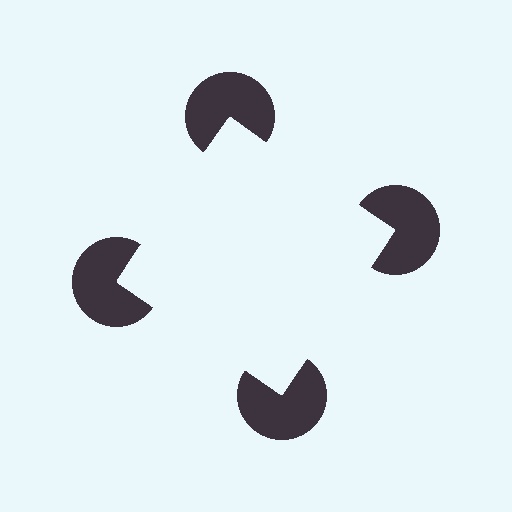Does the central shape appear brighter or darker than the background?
It typically appears slightly brighter than the background, even though no actual brightness change is drawn.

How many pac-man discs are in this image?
There are 4 — one at each vertex of the illusory square.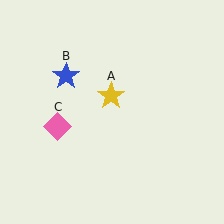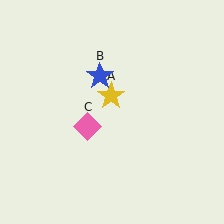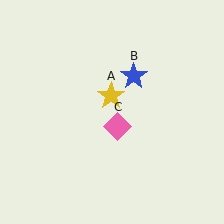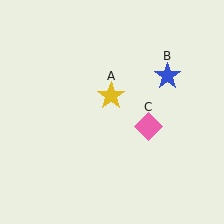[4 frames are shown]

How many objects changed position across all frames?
2 objects changed position: blue star (object B), pink diamond (object C).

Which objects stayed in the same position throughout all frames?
Yellow star (object A) remained stationary.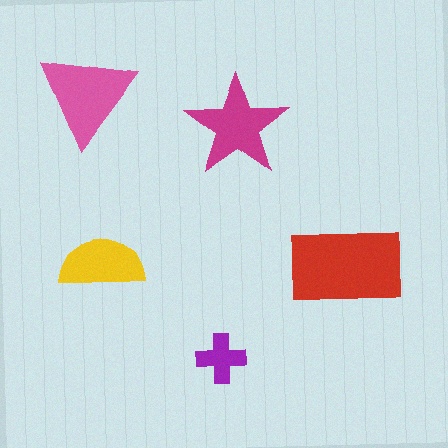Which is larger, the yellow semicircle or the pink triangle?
The pink triangle.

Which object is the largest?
The red rectangle.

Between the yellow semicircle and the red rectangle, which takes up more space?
The red rectangle.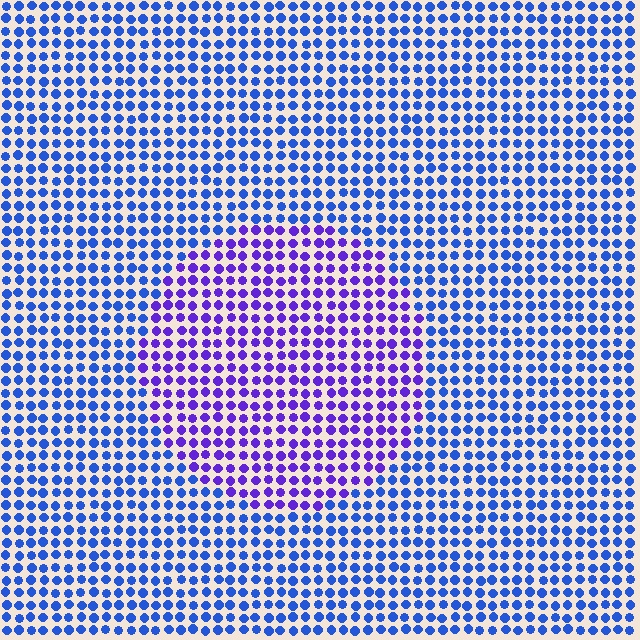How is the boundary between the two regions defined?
The boundary is defined purely by a slight shift in hue (about 38 degrees). Spacing, size, and orientation are identical on both sides.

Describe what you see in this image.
The image is filled with small blue elements in a uniform arrangement. A circle-shaped region is visible where the elements are tinted to a slightly different hue, forming a subtle color boundary.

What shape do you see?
I see a circle.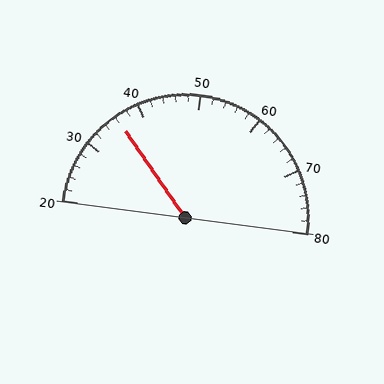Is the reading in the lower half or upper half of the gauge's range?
The reading is in the lower half of the range (20 to 80).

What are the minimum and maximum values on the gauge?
The gauge ranges from 20 to 80.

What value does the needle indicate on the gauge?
The needle indicates approximately 36.